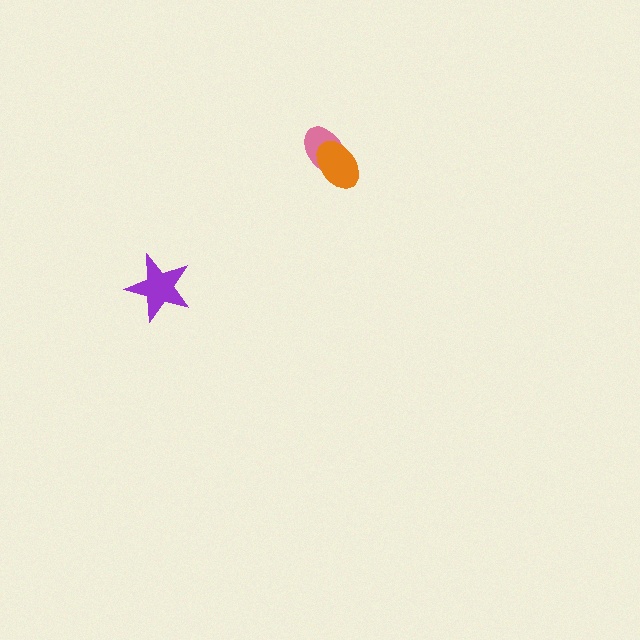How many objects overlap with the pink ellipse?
1 object overlaps with the pink ellipse.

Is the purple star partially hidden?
No, no other shape covers it.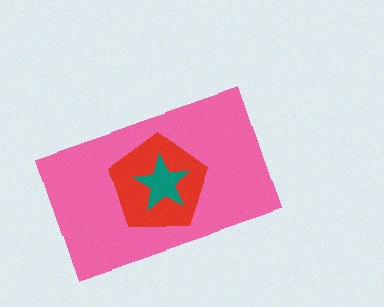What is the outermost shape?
The pink rectangle.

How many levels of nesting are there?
3.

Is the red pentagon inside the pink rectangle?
Yes.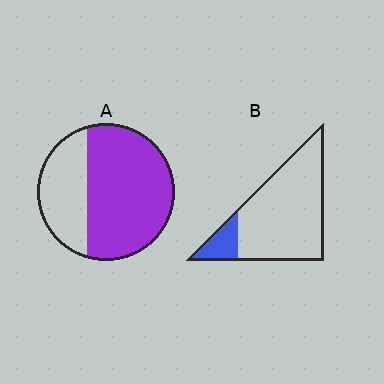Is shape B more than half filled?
No.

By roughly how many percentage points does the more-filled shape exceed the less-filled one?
By roughly 55 percentage points (A over B).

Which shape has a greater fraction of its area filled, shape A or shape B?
Shape A.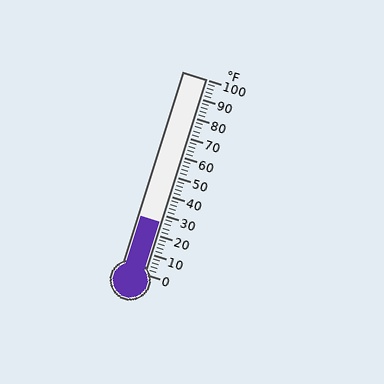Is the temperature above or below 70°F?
The temperature is below 70°F.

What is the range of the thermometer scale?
The thermometer scale ranges from 0°F to 100°F.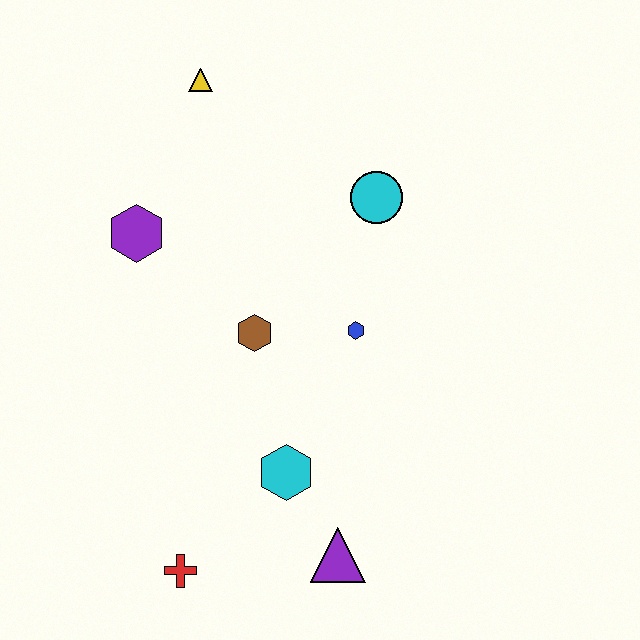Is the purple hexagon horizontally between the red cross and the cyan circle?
No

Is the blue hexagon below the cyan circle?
Yes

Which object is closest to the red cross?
The cyan hexagon is closest to the red cross.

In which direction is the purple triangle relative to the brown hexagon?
The purple triangle is below the brown hexagon.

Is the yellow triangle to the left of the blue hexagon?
Yes